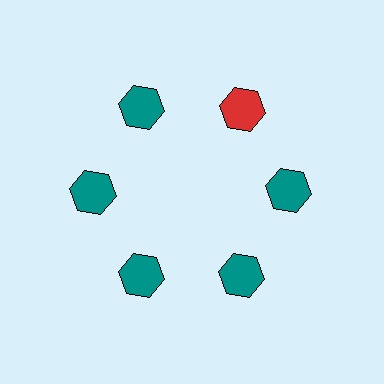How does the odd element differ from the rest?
It has a different color: red instead of teal.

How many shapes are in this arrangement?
There are 6 shapes arranged in a ring pattern.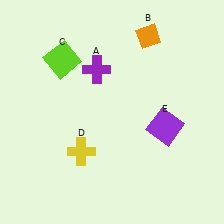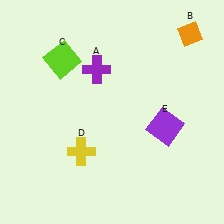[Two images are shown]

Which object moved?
The orange diamond (B) moved right.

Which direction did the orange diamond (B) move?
The orange diamond (B) moved right.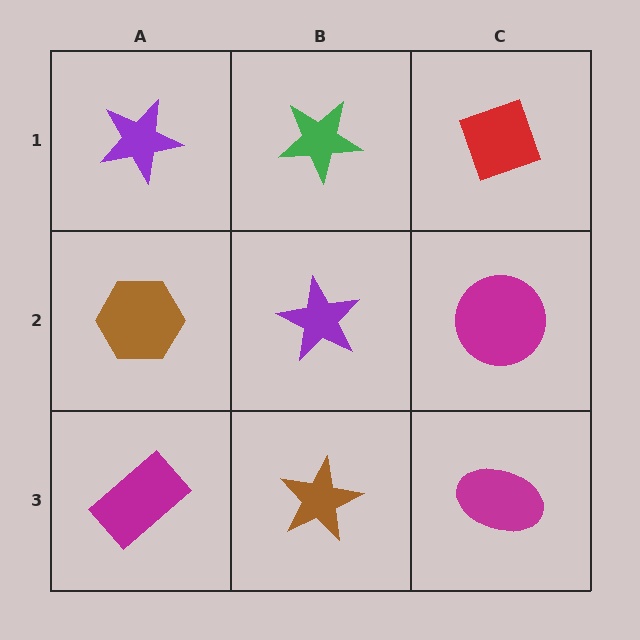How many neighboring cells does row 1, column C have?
2.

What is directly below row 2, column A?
A magenta rectangle.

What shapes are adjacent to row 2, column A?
A purple star (row 1, column A), a magenta rectangle (row 3, column A), a purple star (row 2, column B).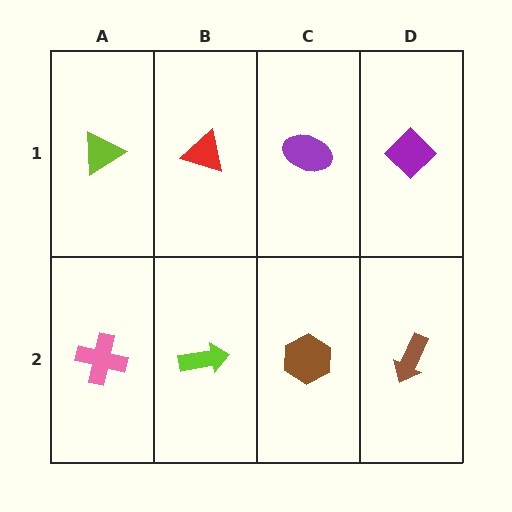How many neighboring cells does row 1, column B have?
3.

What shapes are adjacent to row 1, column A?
A pink cross (row 2, column A), a red triangle (row 1, column B).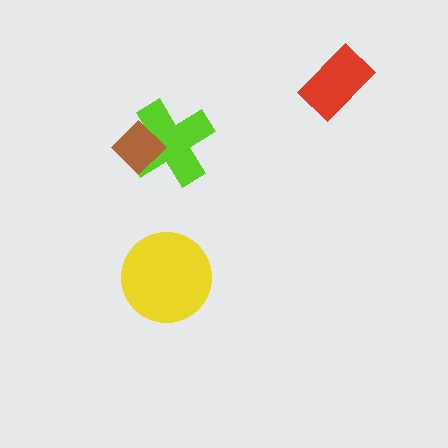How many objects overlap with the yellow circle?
0 objects overlap with the yellow circle.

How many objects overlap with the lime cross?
1 object overlaps with the lime cross.